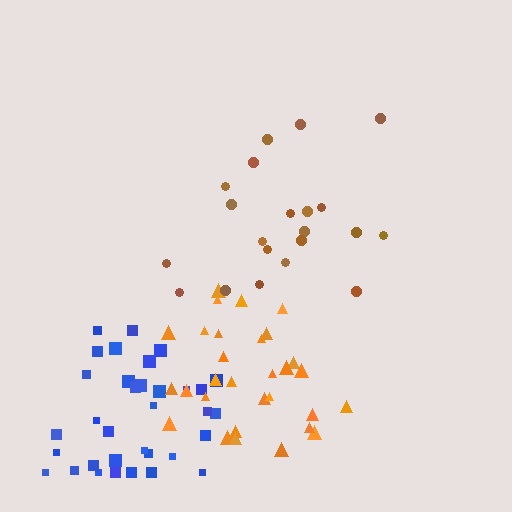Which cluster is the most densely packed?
Orange.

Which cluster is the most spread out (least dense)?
Brown.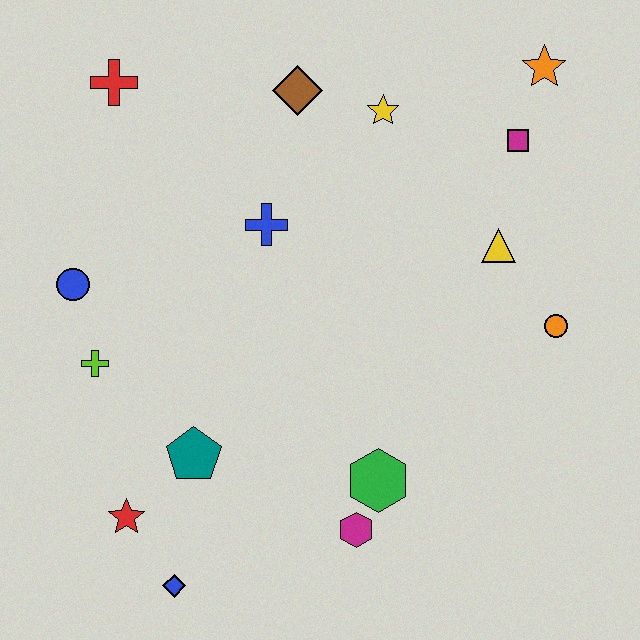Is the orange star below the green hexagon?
No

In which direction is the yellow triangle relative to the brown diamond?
The yellow triangle is to the right of the brown diamond.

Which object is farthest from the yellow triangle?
The blue diamond is farthest from the yellow triangle.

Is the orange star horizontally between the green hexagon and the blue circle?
No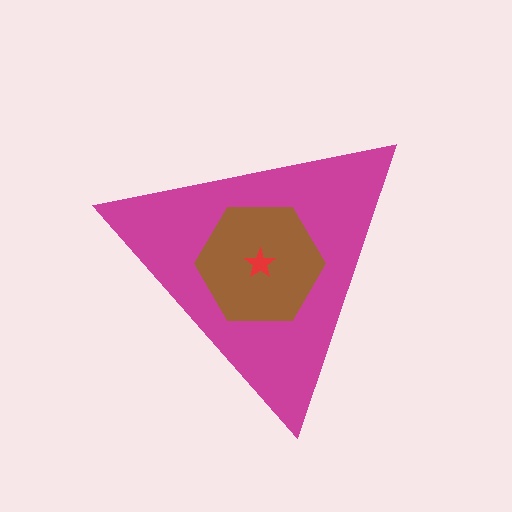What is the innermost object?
The red star.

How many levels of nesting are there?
3.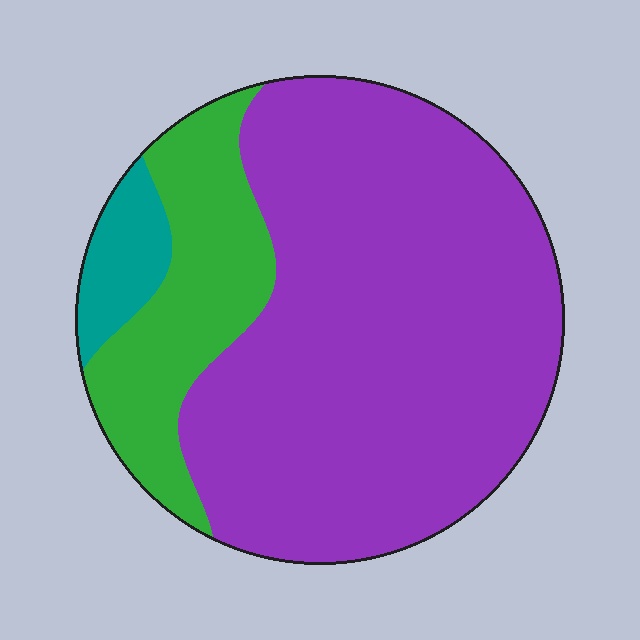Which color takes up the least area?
Teal, at roughly 5%.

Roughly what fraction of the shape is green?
Green covers around 20% of the shape.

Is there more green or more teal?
Green.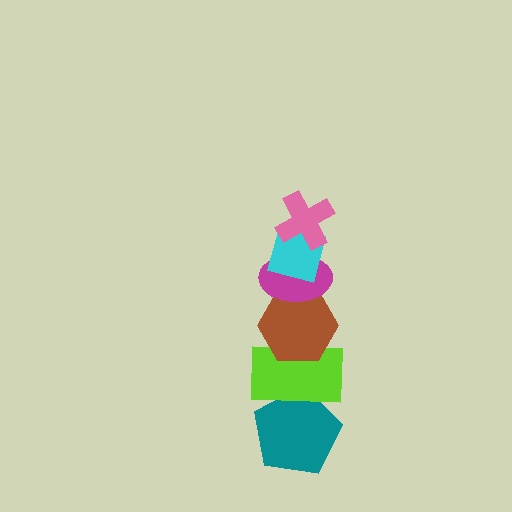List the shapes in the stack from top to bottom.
From top to bottom: the pink cross, the cyan diamond, the magenta ellipse, the brown hexagon, the lime rectangle, the teal pentagon.